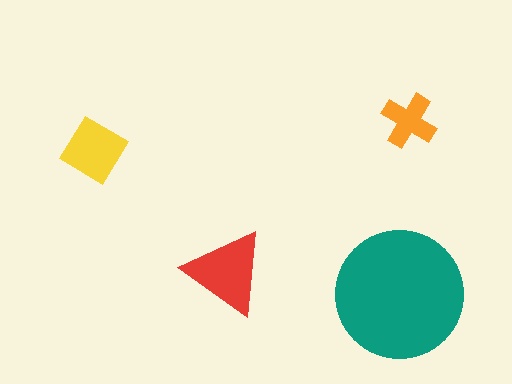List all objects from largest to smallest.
The teal circle, the red triangle, the yellow diamond, the orange cross.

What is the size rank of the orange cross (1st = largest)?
4th.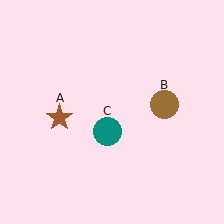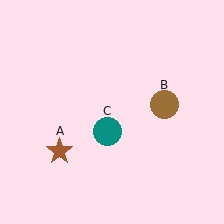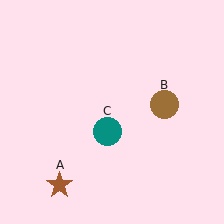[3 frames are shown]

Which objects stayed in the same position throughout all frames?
Brown circle (object B) and teal circle (object C) remained stationary.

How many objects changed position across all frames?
1 object changed position: brown star (object A).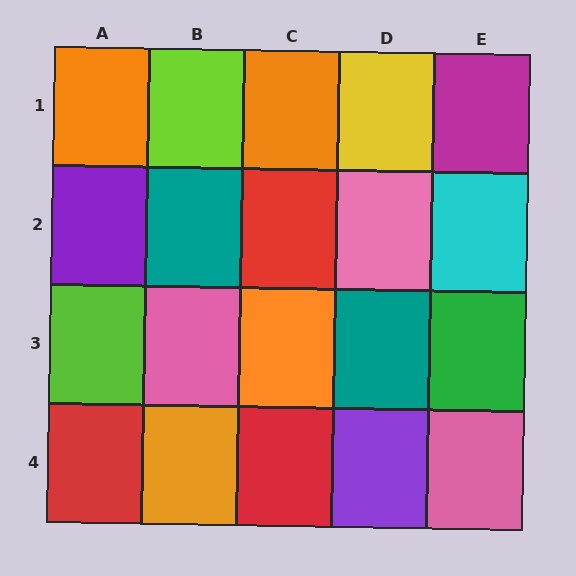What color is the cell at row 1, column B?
Lime.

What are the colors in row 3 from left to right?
Lime, pink, orange, teal, green.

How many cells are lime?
2 cells are lime.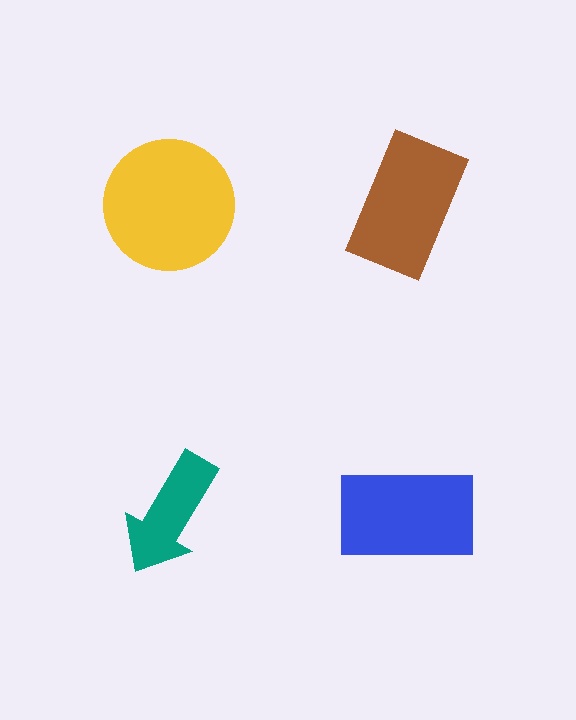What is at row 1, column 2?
A brown rectangle.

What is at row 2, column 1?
A teal arrow.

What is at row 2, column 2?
A blue rectangle.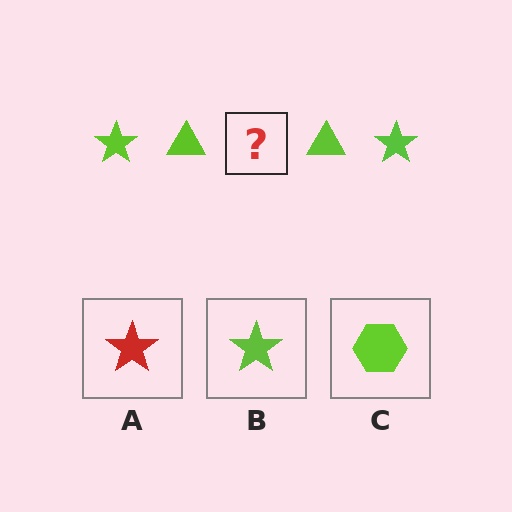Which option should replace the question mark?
Option B.